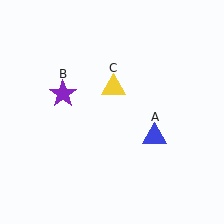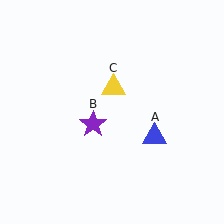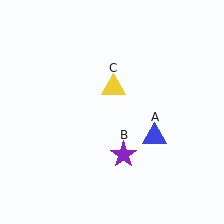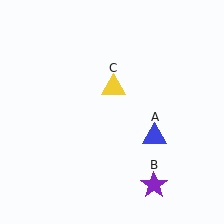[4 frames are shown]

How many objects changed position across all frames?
1 object changed position: purple star (object B).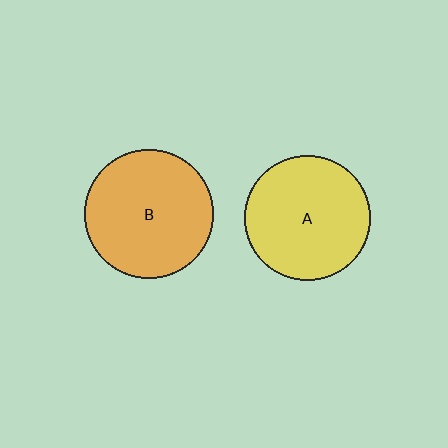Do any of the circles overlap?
No, none of the circles overlap.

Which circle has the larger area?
Circle B (orange).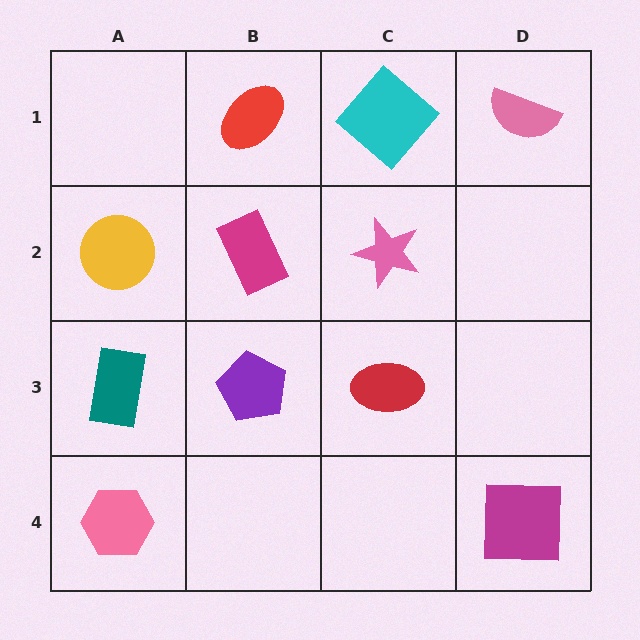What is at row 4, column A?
A pink hexagon.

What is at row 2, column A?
A yellow circle.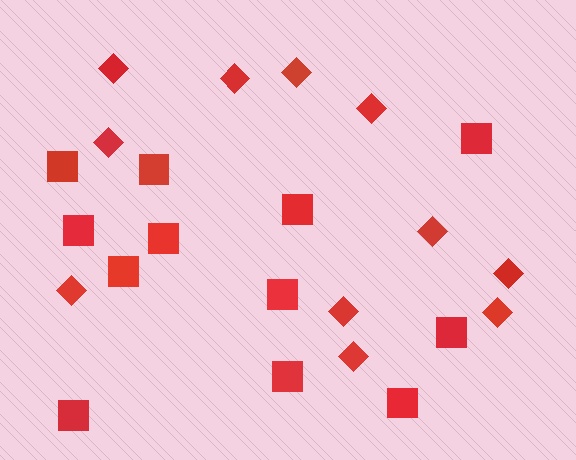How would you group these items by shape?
There are 2 groups: one group of diamonds (11) and one group of squares (12).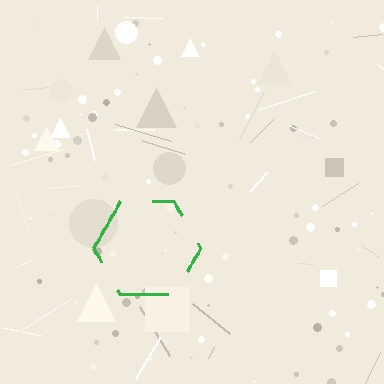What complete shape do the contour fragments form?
The contour fragments form a hexagon.